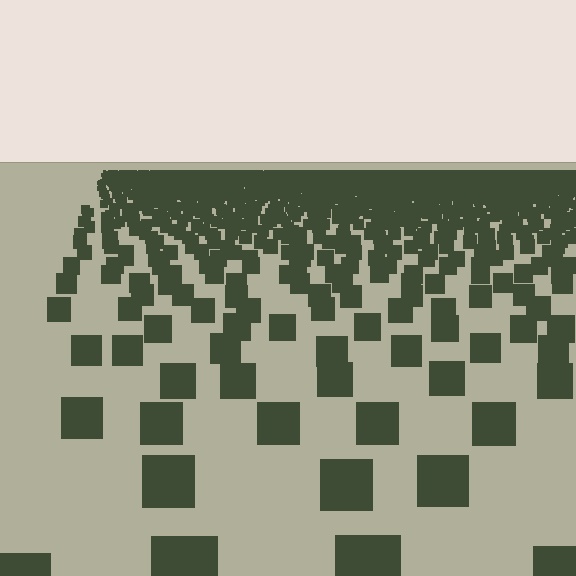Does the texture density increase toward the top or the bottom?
Density increases toward the top.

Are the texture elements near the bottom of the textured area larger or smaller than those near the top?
Larger. Near the bottom, elements are closer to the viewer and appear at a bigger on-screen size.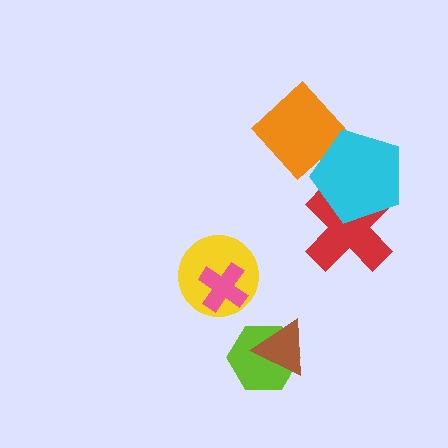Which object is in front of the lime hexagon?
The brown triangle is in front of the lime hexagon.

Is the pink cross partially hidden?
No, no other shape covers it.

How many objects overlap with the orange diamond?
1 object overlaps with the orange diamond.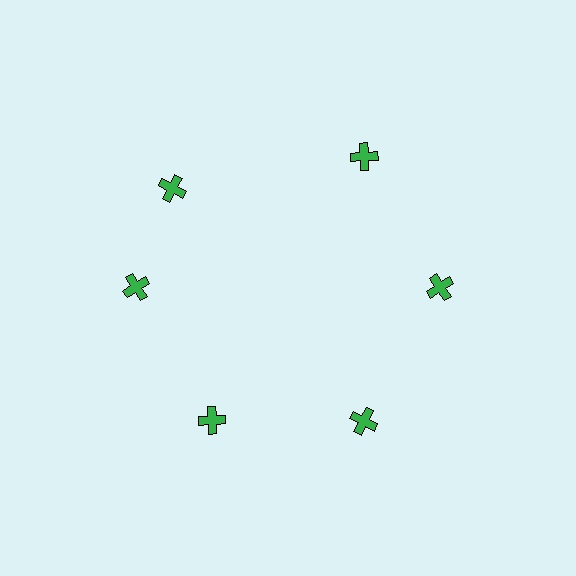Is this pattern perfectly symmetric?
No. The 6 green crosses are arranged in a ring, but one element near the 11 o'clock position is rotated out of alignment along the ring, breaking the 6-fold rotational symmetry.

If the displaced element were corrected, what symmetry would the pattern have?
It would have 6-fold rotational symmetry — the pattern would map onto itself every 60 degrees.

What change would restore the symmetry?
The symmetry would be restored by rotating it back into even spacing with its neighbors so that all 6 crosses sit at equal angles and equal distance from the center.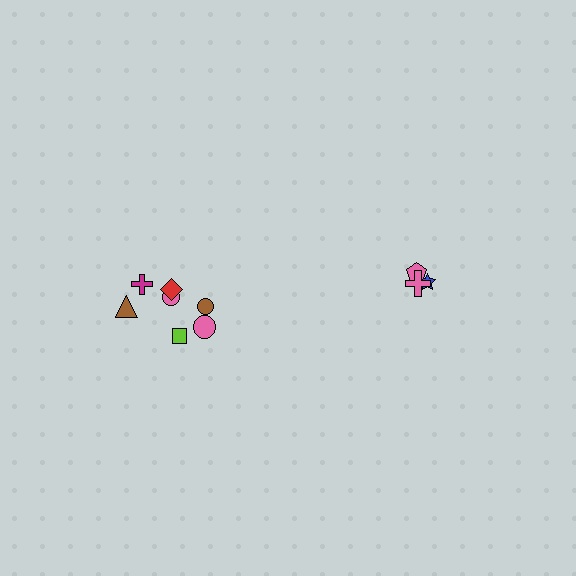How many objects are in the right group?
There are 3 objects.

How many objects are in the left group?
There are 7 objects.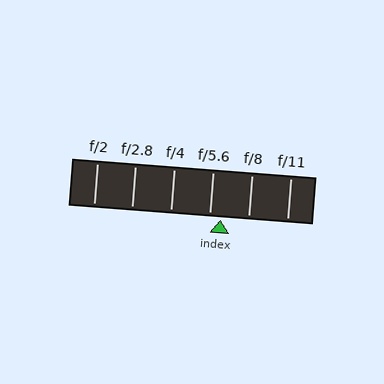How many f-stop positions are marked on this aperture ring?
There are 6 f-stop positions marked.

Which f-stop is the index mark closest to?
The index mark is closest to f/5.6.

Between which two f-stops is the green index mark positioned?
The index mark is between f/5.6 and f/8.